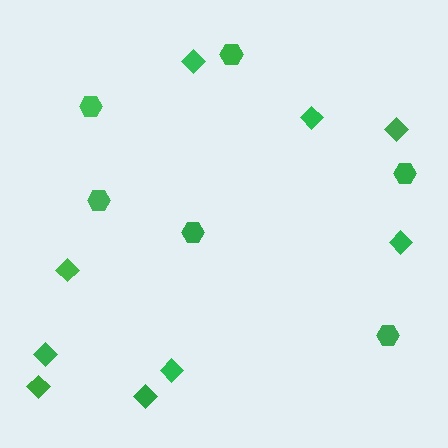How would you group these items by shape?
There are 2 groups: one group of hexagons (6) and one group of diamonds (9).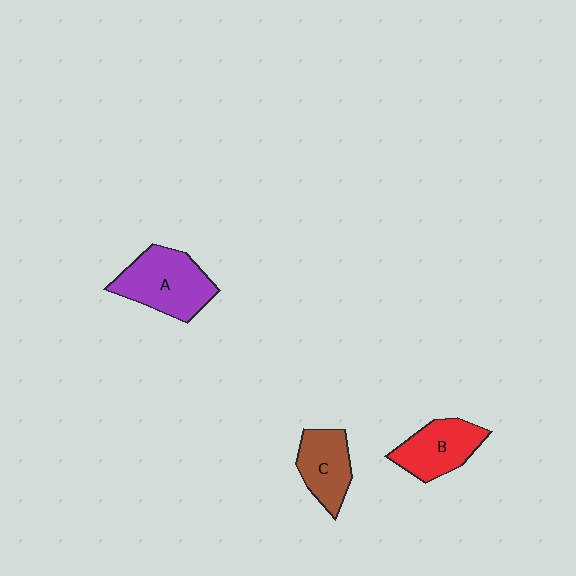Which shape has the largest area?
Shape A (purple).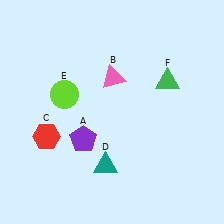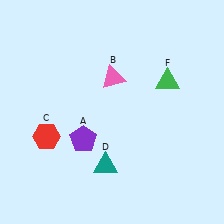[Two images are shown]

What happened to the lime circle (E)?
The lime circle (E) was removed in Image 2. It was in the top-left area of Image 1.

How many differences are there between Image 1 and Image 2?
There is 1 difference between the two images.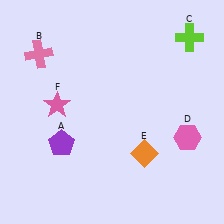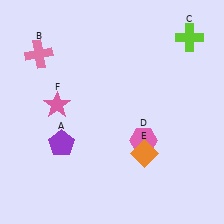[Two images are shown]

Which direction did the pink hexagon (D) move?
The pink hexagon (D) moved left.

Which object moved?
The pink hexagon (D) moved left.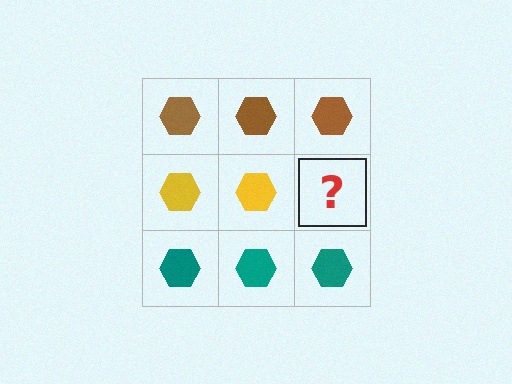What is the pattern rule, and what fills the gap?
The rule is that each row has a consistent color. The gap should be filled with a yellow hexagon.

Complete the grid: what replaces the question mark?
The question mark should be replaced with a yellow hexagon.